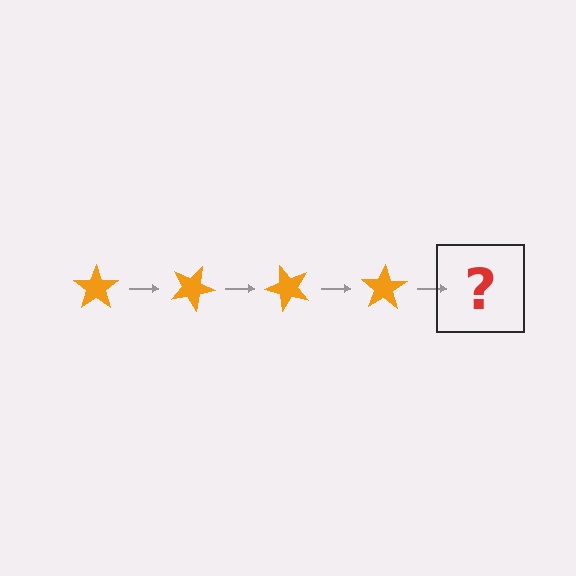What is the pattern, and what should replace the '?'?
The pattern is that the star rotates 25 degrees each step. The '?' should be an orange star rotated 100 degrees.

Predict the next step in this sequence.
The next step is an orange star rotated 100 degrees.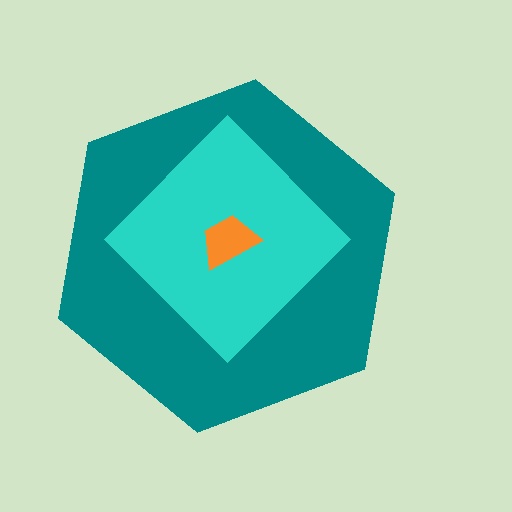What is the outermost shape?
The teal hexagon.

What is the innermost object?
The orange trapezoid.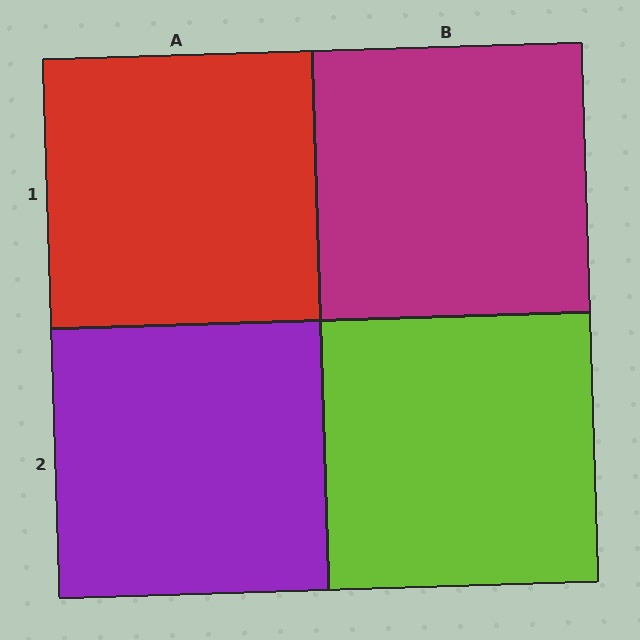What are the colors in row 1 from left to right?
Red, magenta.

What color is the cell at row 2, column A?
Purple.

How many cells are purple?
1 cell is purple.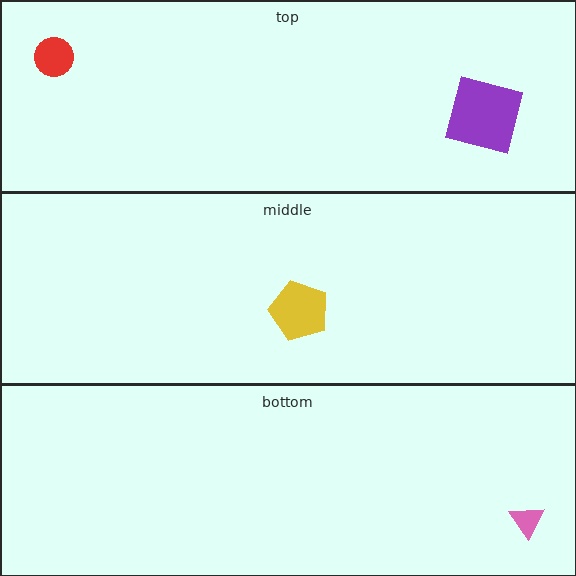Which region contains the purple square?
The top region.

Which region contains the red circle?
The top region.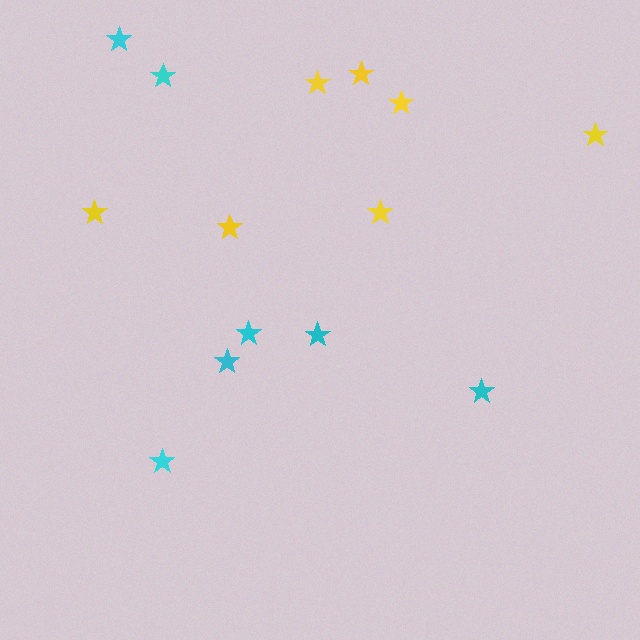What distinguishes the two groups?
There are 2 groups: one group of yellow stars (7) and one group of cyan stars (7).